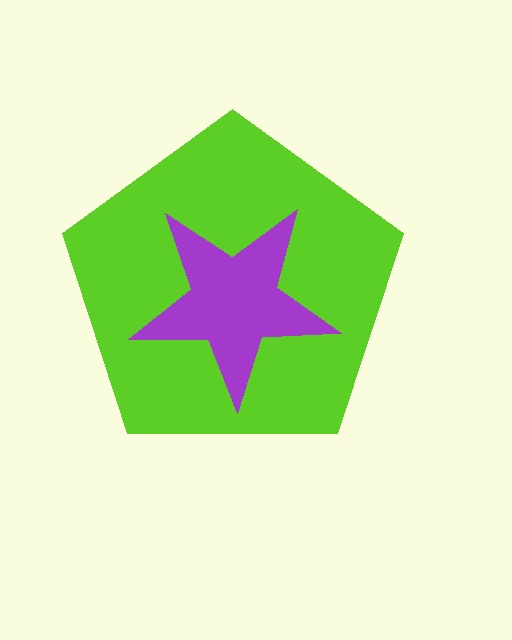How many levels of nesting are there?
2.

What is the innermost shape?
The purple star.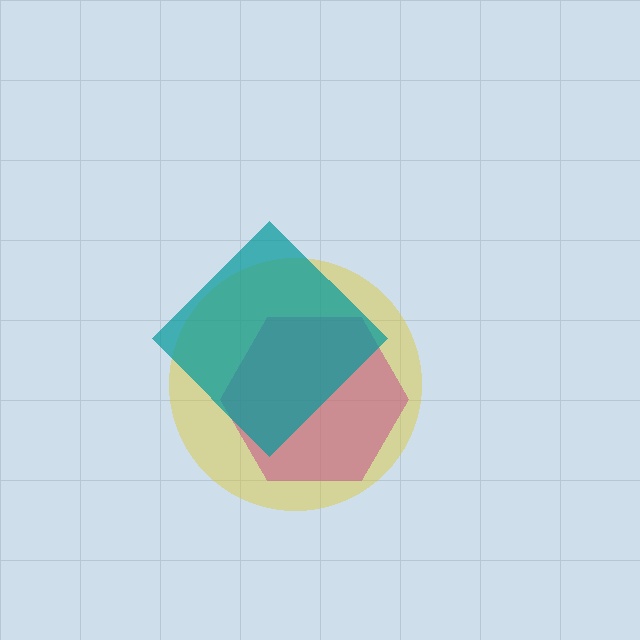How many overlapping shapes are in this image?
There are 3 overlapping shapes in the image.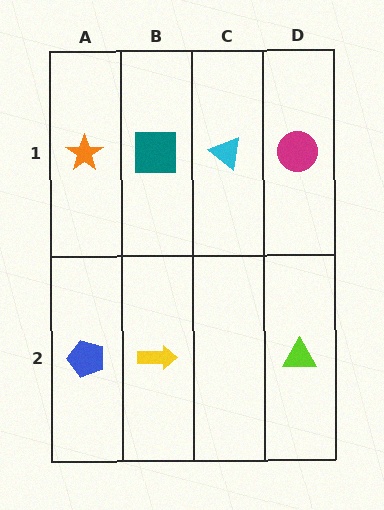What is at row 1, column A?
An orange star.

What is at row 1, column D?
A magenta circle.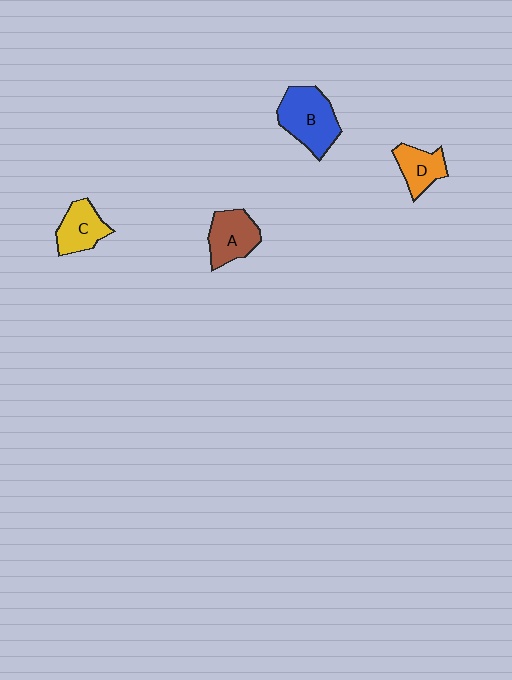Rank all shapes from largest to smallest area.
From largest to smallest: B (blue), A (brown), C (yellow), D (orange).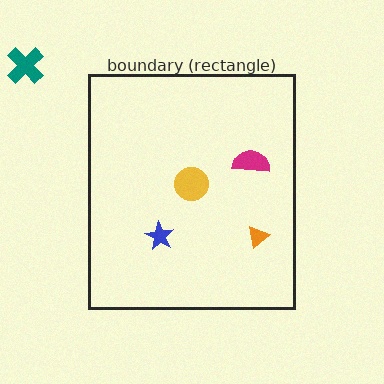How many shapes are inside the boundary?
4 inside, 1 outside.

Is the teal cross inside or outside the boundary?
Outside.